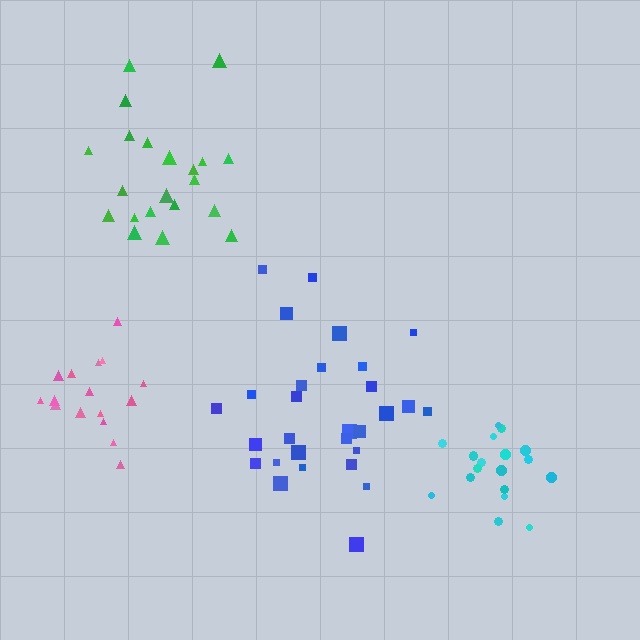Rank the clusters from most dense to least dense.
cyan, green, pink, blue.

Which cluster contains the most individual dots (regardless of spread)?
Blue (29).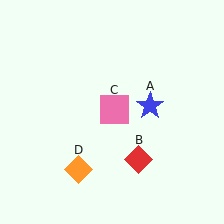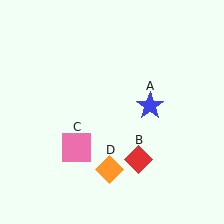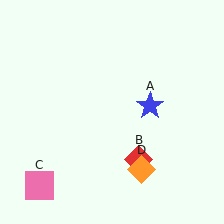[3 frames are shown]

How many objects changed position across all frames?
2 objects changed position: pink square (object C), orange diamond (object D).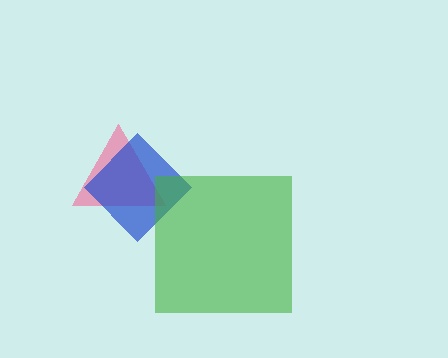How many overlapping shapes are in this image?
There are 3 overlapping shapes in the image.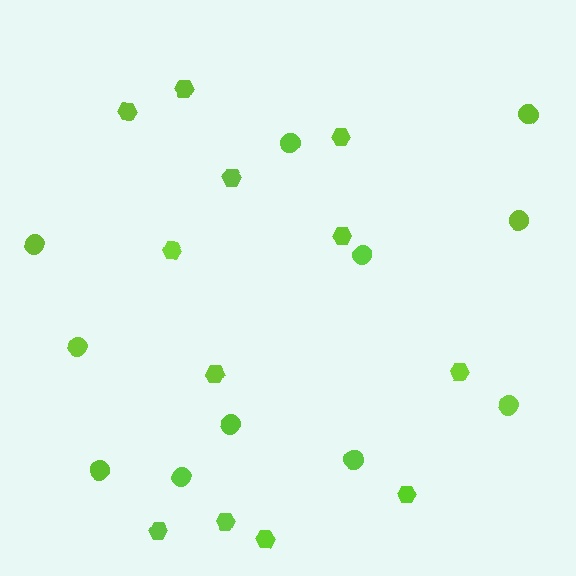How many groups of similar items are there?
There are 2 groups: one group of circles (11) and one group of hexagons (12).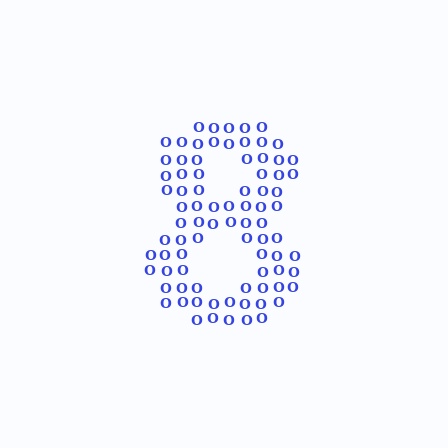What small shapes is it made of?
It is made of small letter O's.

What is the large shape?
The large shape is the digit 8.